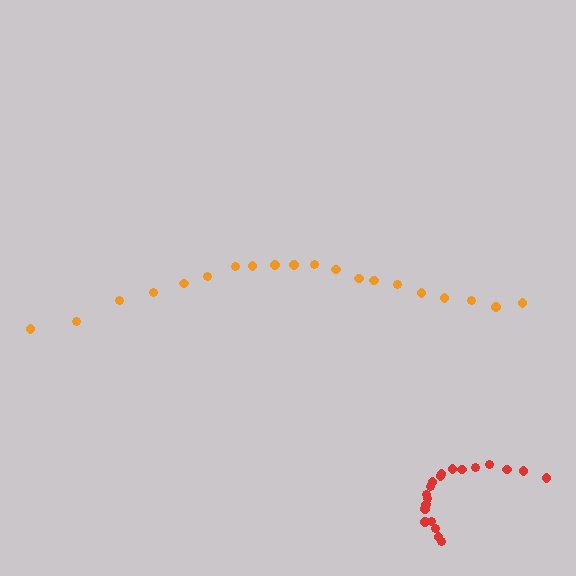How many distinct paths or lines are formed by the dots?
There are 2 distinct paths.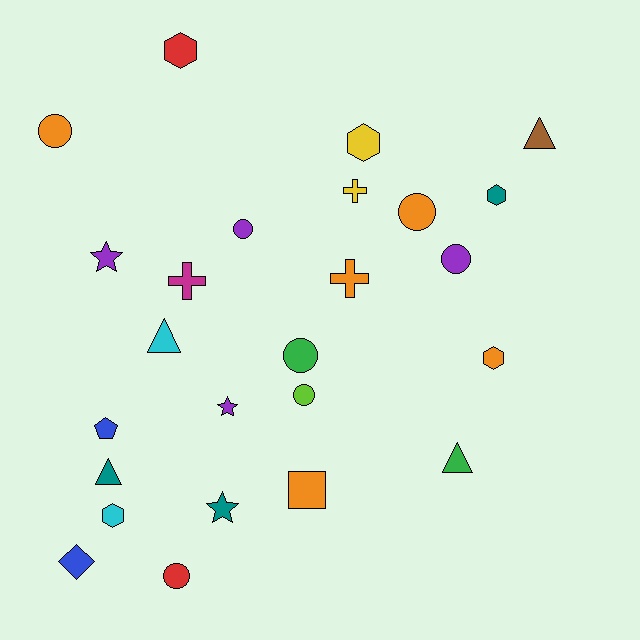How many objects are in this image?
There are 25 objects.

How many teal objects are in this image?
There are 3 teal objects.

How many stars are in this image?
There are 3 stars.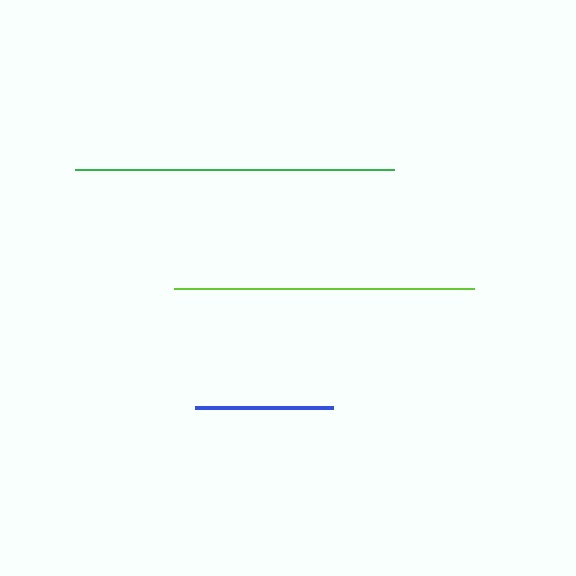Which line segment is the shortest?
The blue line is the shortest at approximately 138 pixels.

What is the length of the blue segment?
The blue segment is approximately 138 pixels long.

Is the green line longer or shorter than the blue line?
The green line is longer than the blue line.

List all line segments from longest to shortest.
From longest to shortest: green, lime, blue.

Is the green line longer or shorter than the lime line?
The green line is longer than the lime line.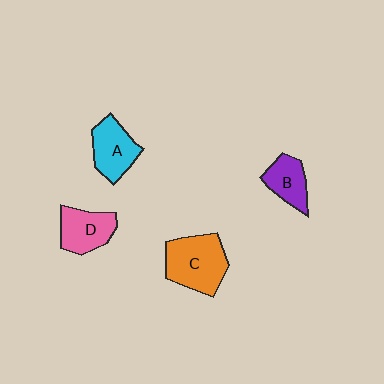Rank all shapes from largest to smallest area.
From largest to smallest: C (orange), A (cyan), D (pink), B (purple).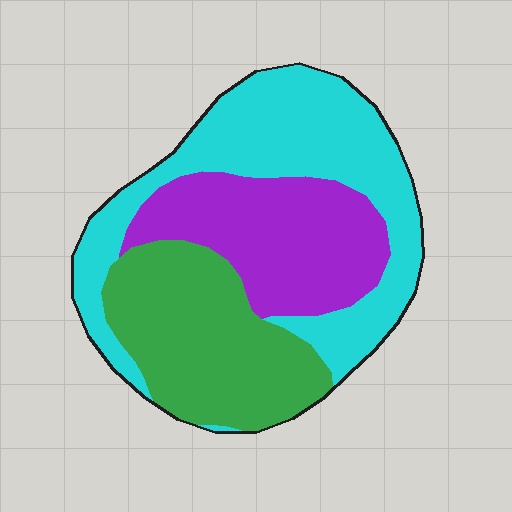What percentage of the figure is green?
Green takes up about one third (1/3) of the figure.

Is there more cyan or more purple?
Cyan.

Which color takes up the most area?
Cyan, at roughly 40%.